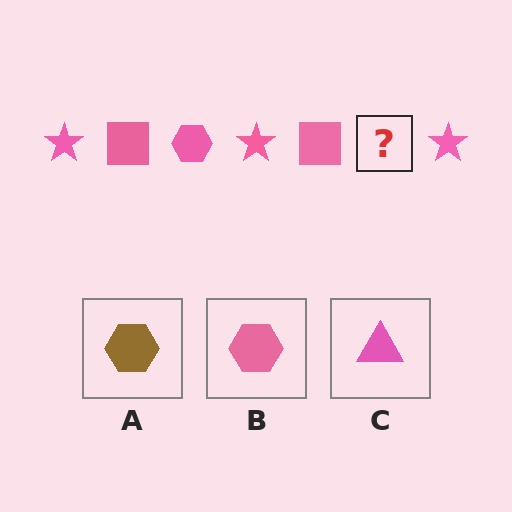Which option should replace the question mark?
Option B.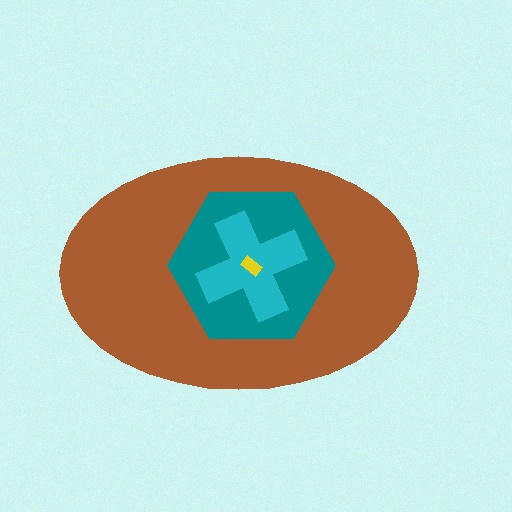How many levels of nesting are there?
4.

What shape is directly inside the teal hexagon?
The cyan cross.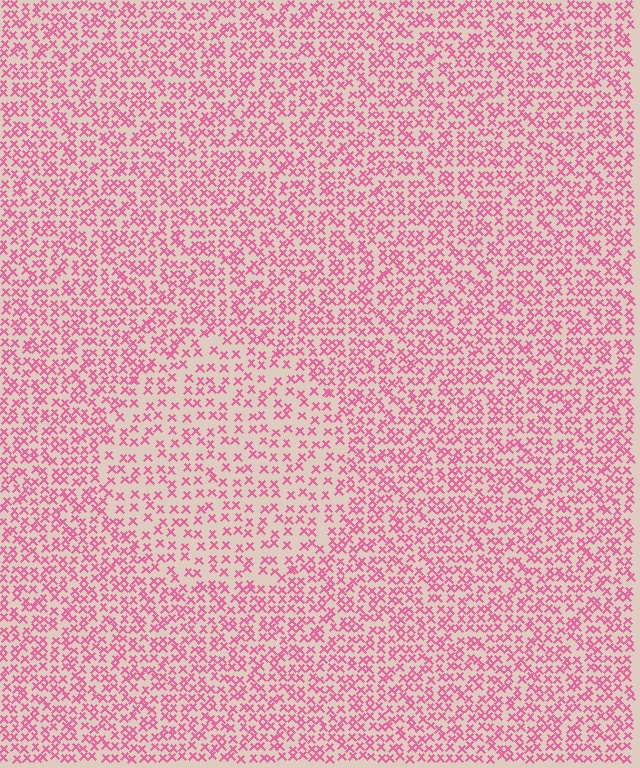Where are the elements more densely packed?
The elements are more densely packed outside the circle boundary.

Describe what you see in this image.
The image contains small pink elements arranged at two different densities. A circle-shaped region is visible where the elements are less densely packed than the surrounding area.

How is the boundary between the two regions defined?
The boundary is defined by a change in element density (approximately 1.7x ratio). All elements are the same color, size, and shape.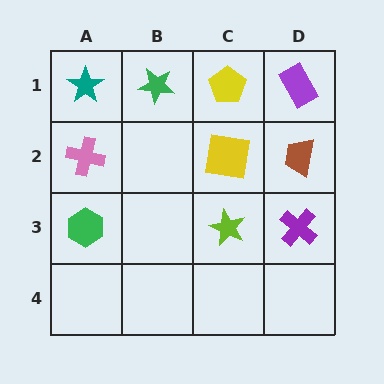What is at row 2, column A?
A pink cross.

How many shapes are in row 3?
3 shapes.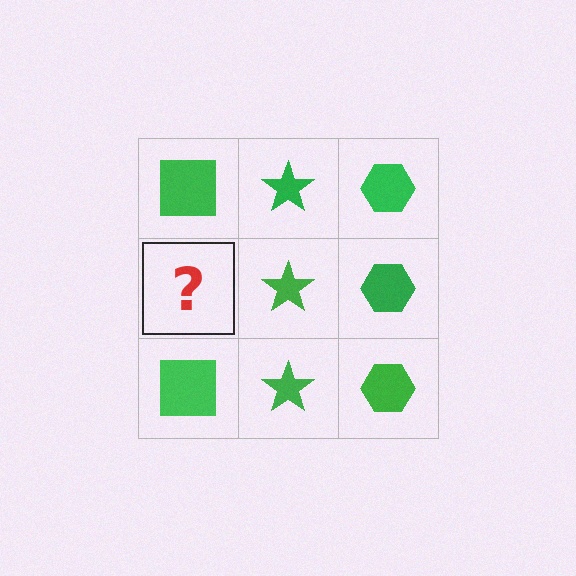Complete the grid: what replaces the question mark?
The question mark should be replaced with a green square.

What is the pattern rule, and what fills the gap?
The rule is that each column has a consistent shape. The gap should be filled with a green square.